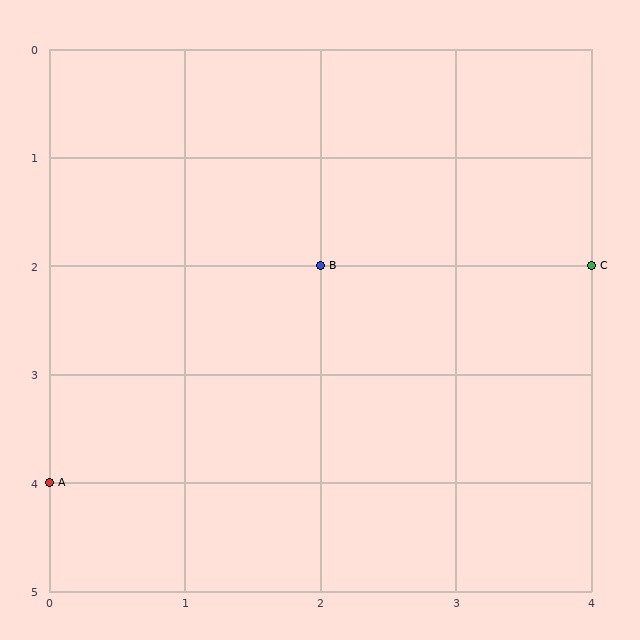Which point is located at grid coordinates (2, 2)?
Point B is at (2, 2).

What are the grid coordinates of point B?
Point B is at grid coordinates (2, 2).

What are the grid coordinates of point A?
Point A is at grid coordinates (0, 4).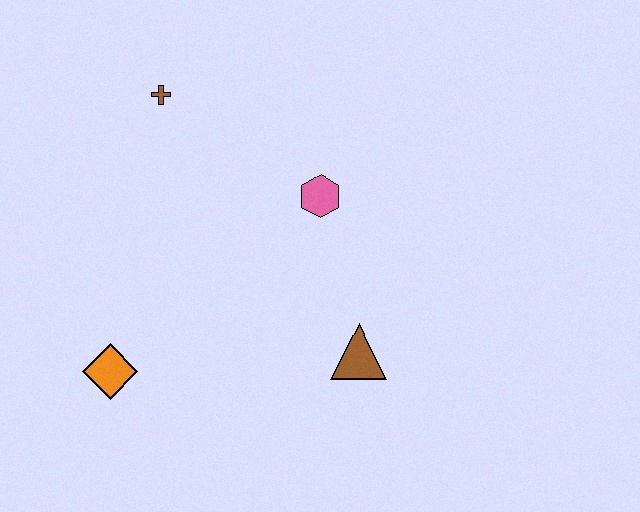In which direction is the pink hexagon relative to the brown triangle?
The pink hexagon is above the brown triangle.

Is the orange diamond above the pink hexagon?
No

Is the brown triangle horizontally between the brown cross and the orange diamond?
No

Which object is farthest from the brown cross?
The brown triangle is farthest from the brown cross.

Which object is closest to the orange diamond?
The brown triangle is closest to the orange diamond.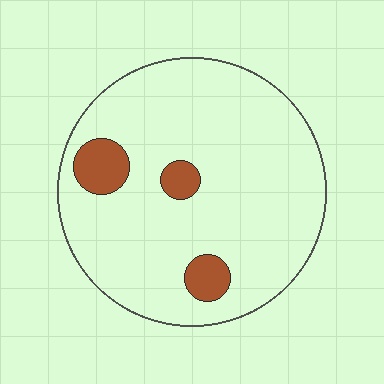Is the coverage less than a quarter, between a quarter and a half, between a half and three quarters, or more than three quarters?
Less than a quarter.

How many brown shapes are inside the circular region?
3.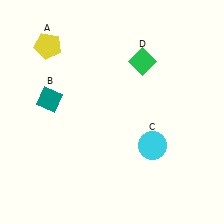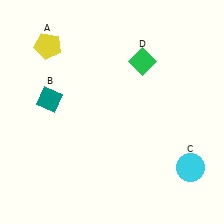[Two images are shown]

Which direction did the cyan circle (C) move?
The cyan circle (C) moved right.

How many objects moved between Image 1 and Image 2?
1 object moved between the two images.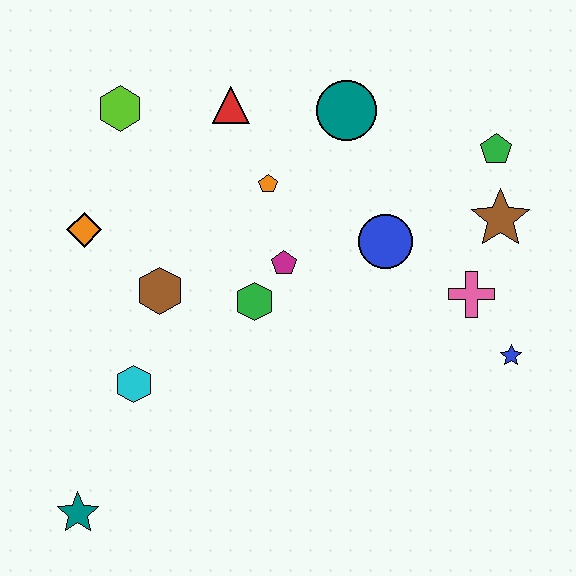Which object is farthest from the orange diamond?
The blue star is farthest from the orange diamond.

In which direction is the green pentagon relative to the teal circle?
The green pentagon is to the right of the teal circle.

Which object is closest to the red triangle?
The orange pentagon is closest to the red triangle.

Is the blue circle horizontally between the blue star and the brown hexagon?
Yes